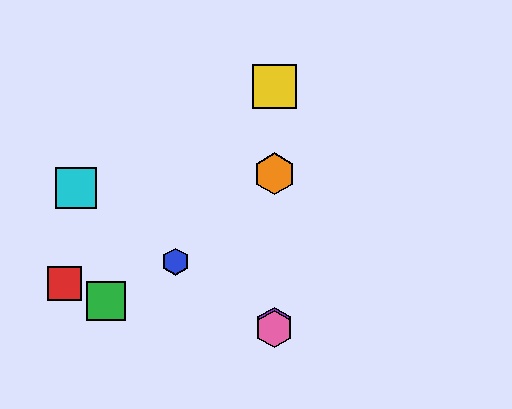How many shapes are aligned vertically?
4 shapes (the yellow square, the purple hexagon, the orange hexagon, the pink hexagon) are aligned vertically.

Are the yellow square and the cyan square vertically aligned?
No, the yellow square is at x≈274 and the cyan square is at x≈76.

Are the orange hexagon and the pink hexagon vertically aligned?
Yes, both are at x≈274.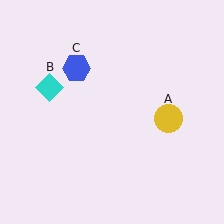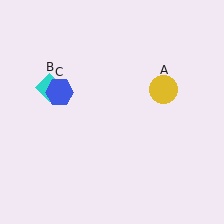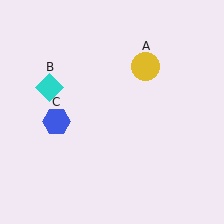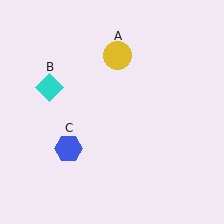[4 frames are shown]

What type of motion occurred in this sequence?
The yellow circle (object A), blue hexagon (object C) rotated counterclockwise around the center of the scene.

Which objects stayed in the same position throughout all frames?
Cyan diamond (object B) remained stationary.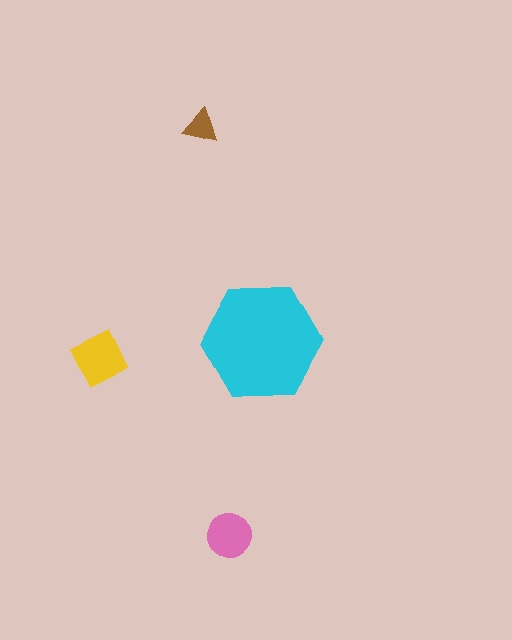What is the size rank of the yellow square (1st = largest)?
2nd.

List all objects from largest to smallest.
The cyan hexagon, the yellow square, the pink circle, the brown triangle.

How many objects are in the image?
There are 4 objects in the image.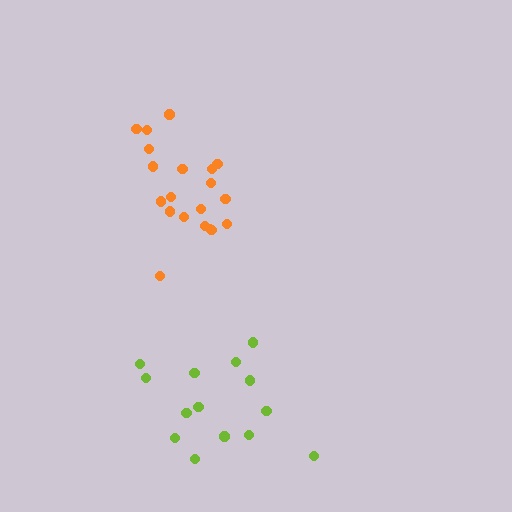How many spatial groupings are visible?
There are 2 spatial groupings.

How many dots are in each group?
Group 1: 20 dots, Group 2: 14 dots (34 total).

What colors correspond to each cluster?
The clusters are colored: orange, lime.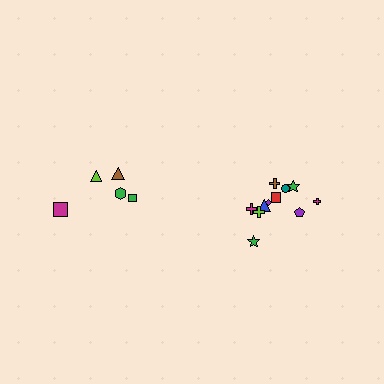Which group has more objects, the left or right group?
The right group.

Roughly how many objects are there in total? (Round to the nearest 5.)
Roughly 15 objects in total.